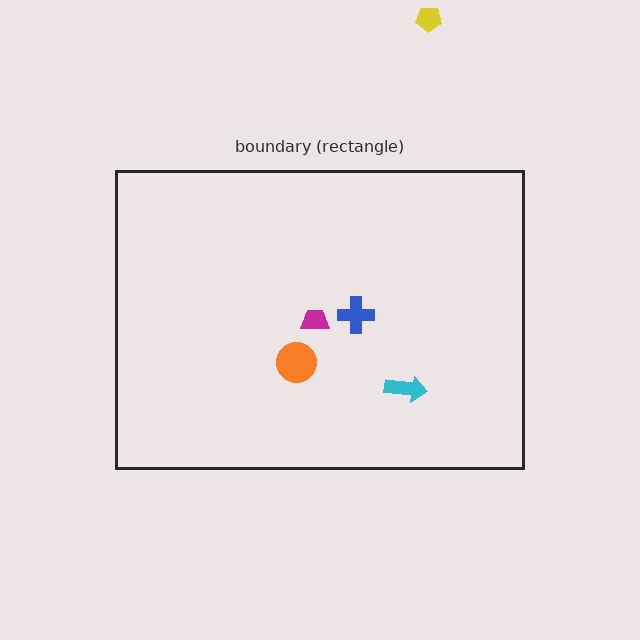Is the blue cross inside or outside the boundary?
Inside.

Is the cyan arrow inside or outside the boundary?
Inside.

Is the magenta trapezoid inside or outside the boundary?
Inside.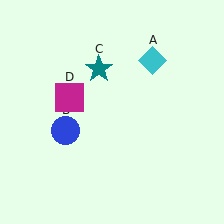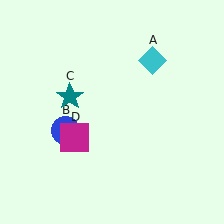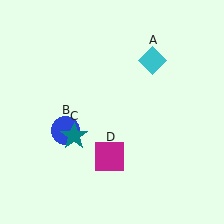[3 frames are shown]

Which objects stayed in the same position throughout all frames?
Cyan diamond (object A) and blue circle (object B) remained stationary.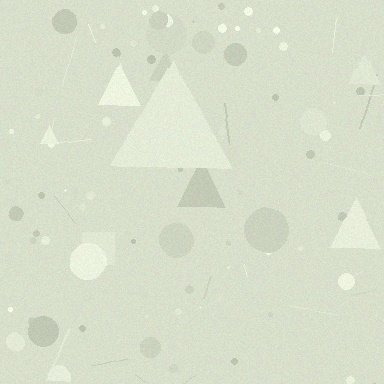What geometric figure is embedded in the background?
A triangle is embedded in the background.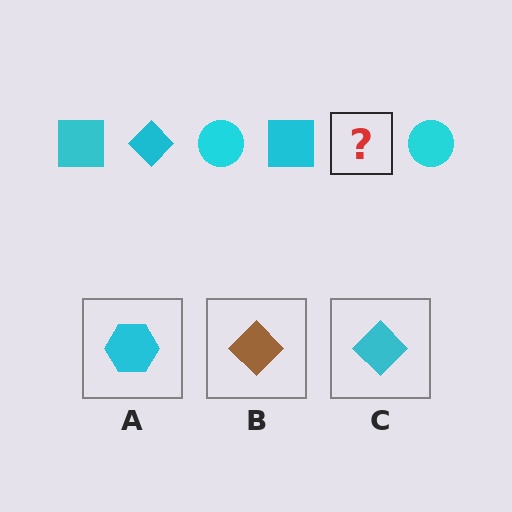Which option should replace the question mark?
Option C.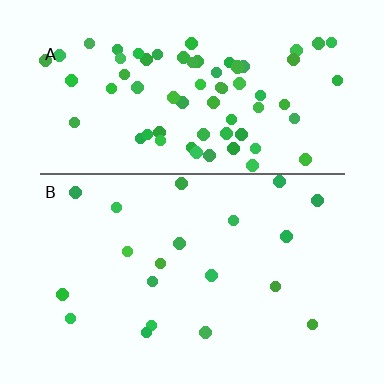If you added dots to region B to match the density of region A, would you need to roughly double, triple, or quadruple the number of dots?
Approximately quadruple.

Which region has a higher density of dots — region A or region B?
A (the top).